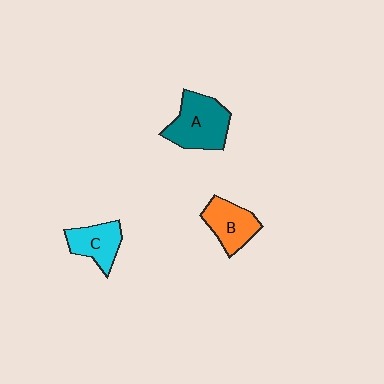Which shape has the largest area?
Shape A (teal).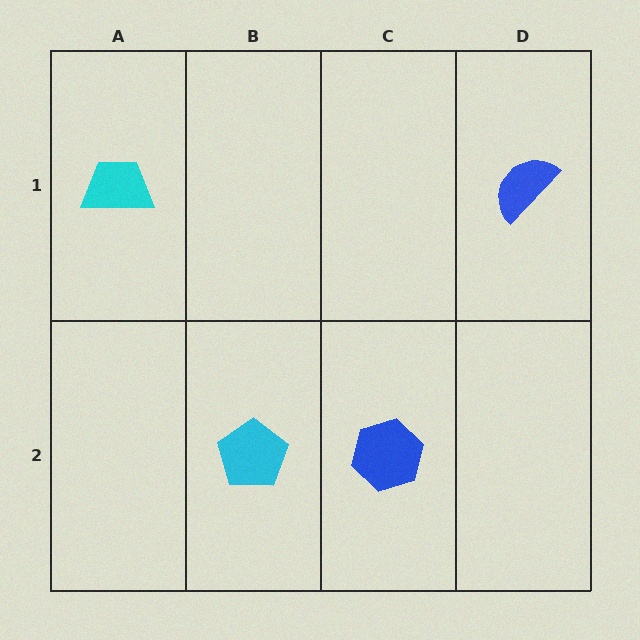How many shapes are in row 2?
2 shapes.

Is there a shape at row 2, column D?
No, that cell is empty.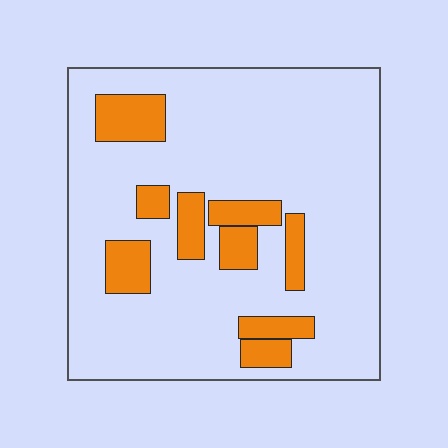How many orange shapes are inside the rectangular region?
9.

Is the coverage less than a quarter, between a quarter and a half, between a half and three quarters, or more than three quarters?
Less than a quarter.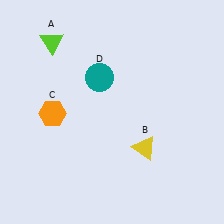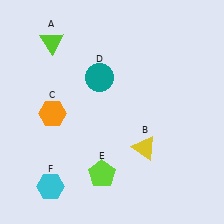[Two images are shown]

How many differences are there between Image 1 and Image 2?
There are 2 differences between the two images.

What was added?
A lime pentagon (E), a cyan hexagon (F) were added in Image 2.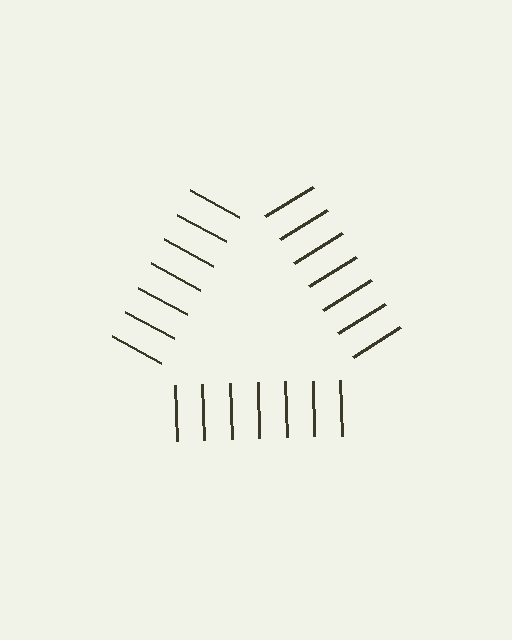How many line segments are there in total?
21 — 7 along each of the 3 edges.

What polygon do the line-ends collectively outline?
An illusory triangle — the line segments terminate on its edges but no continuous stroke is drawn.